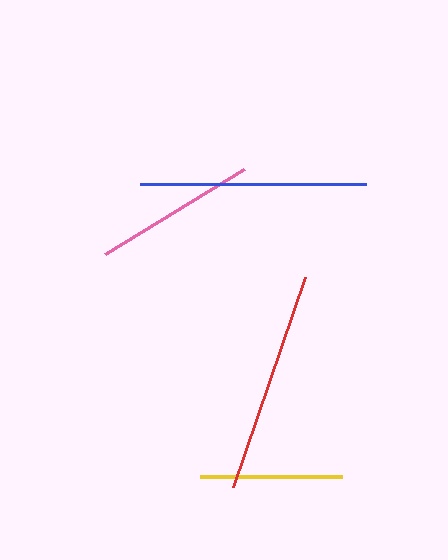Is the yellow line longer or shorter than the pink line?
The pink line is longer than the yellow line.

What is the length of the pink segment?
The pink segment is approximately 162 pixels long.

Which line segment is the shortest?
The yellow line is the shortest at approximately 142 pixels.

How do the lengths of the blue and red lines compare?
The blue and red lines are approximately the same length.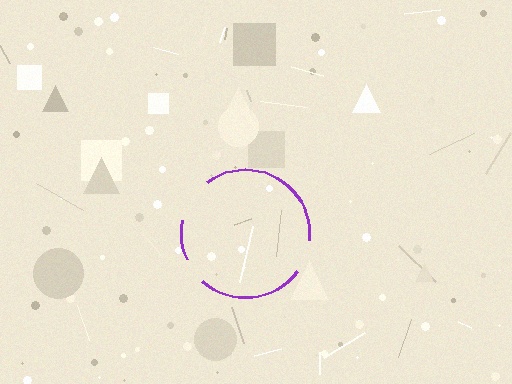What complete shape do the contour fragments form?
The contour fragments form a circle.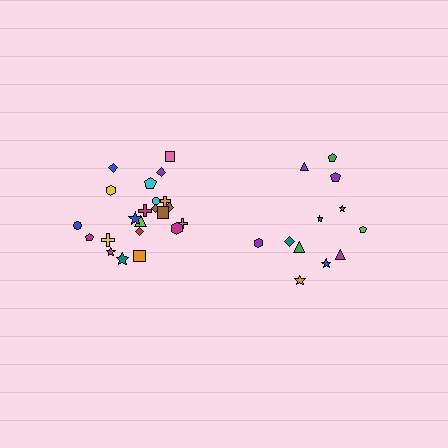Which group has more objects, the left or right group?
The left group.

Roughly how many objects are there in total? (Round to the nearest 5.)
Roughly 35 objects in total.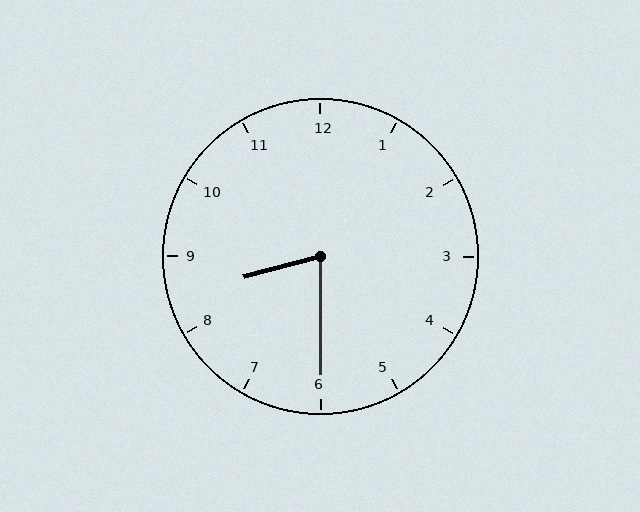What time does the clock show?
8:30.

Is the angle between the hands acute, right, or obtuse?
It is acute.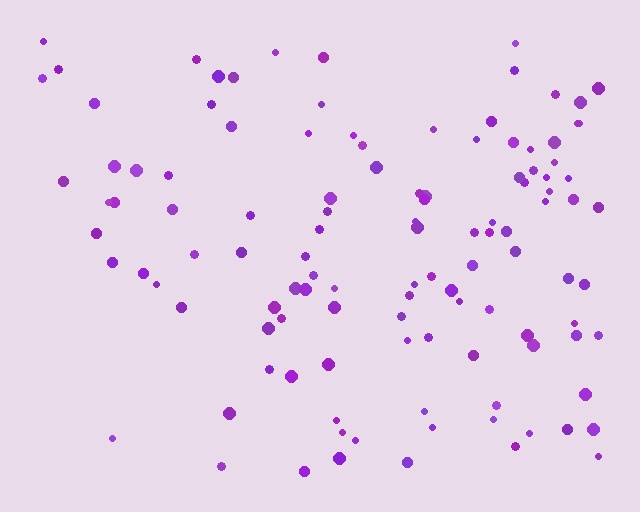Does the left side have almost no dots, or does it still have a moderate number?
Still a moderate number, just noticeably fewer than the right.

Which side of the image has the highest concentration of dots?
The right.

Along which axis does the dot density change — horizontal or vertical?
Horizontal.